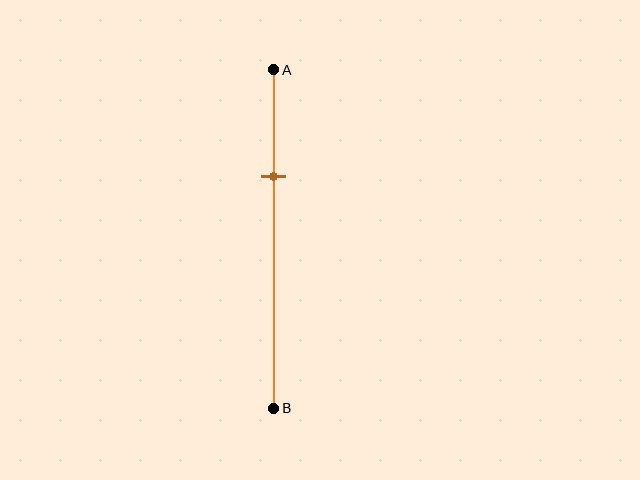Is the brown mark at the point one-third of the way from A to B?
Yes, the mark is approximately at the one-third point.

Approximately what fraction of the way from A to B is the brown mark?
The brown mark is approximately 30% of the way from A to B.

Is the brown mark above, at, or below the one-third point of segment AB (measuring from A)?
The brown mark is approximately at the one-third point of segment AB.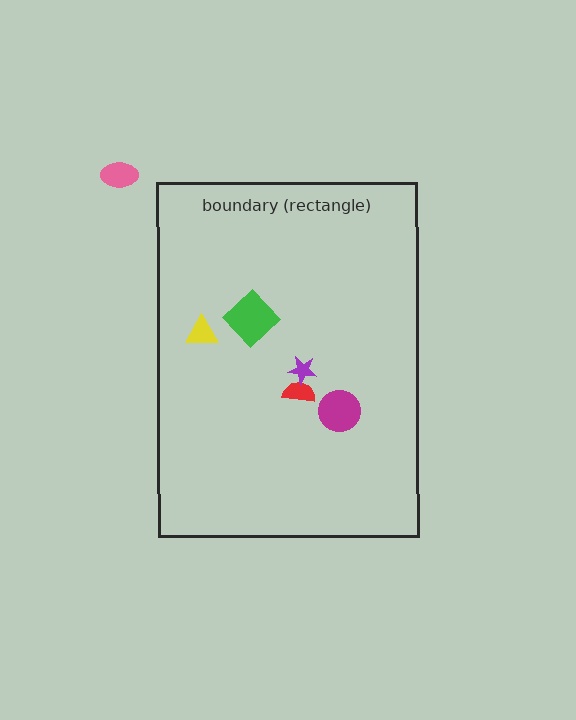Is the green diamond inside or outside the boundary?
Inside.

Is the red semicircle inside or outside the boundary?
Inside.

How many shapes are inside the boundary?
5 inside, 1 outside.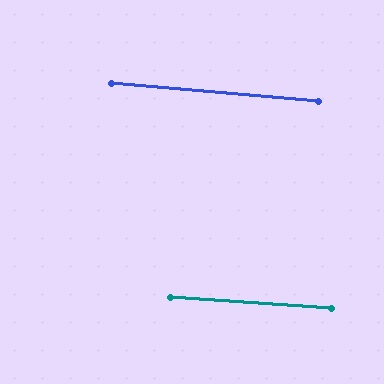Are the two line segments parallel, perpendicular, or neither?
Parallel — their directions differ by only 1.0°.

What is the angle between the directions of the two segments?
Approximately 1 degree.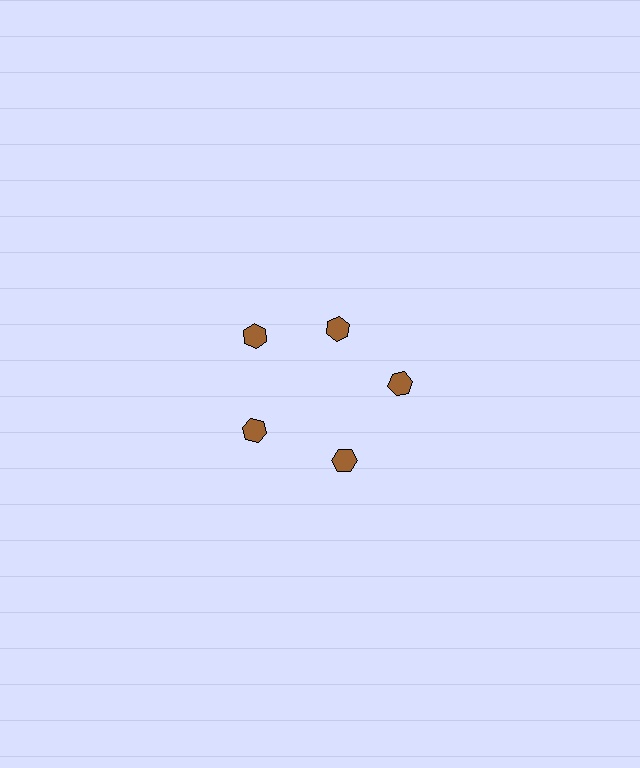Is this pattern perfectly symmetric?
No. The 5 brown hexagons are arranged in a ring, but one element near the 1 o'clock position is pulled inward toward the center, breaking the 5-fold rotational symmetry.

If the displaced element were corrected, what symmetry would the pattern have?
It would have 5-fold rotational symmetry — the pattern would map onto itself every 72 degrees.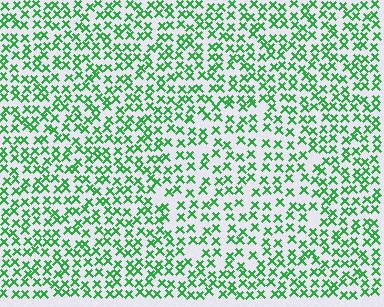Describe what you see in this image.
The image contains small green elements arranged at two different densities. A circle-shaped region is visible where the elements are less densely packed than the surrounding area.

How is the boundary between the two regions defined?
The boundary is defined by a change in element density (approximately 1.4x ratio). All elements are the same color, size, and shape.